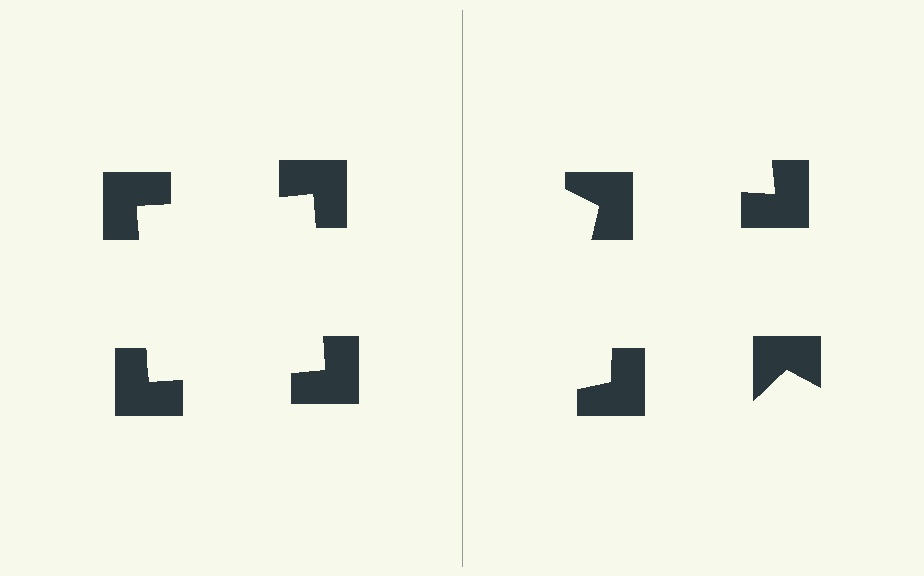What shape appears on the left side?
An illusory square.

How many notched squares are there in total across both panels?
8 — 4 on each side.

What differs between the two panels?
The notched squares are positioned identically on both sides; only the wedge orientations differ. On the left they align to a square; on the right they are misaligned.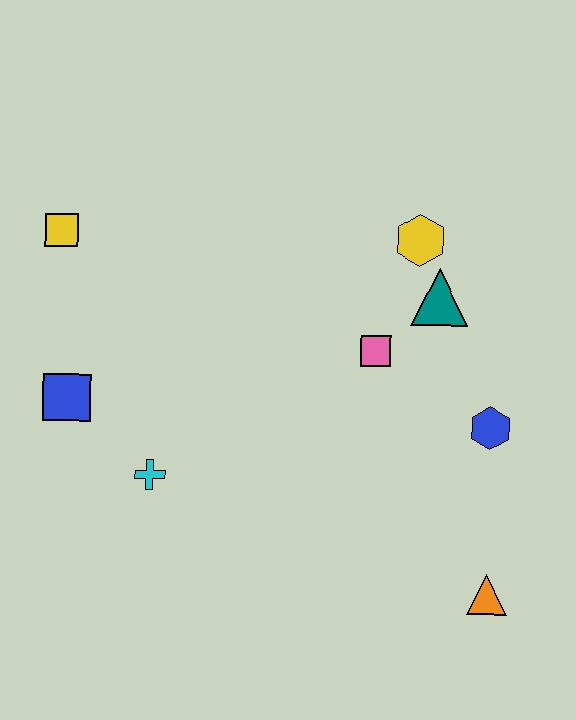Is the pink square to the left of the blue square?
No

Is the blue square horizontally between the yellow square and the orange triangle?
Yes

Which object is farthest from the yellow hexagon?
The blue square is farthest from the yellow hexagon.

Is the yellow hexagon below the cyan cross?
No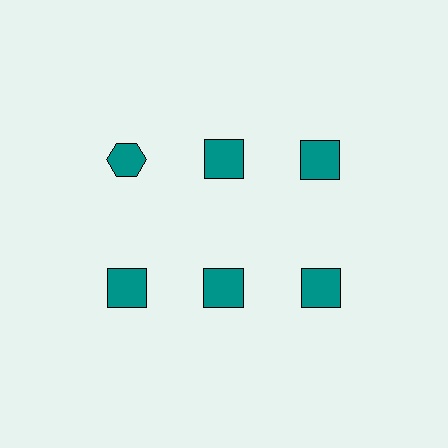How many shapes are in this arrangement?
There are 6 shapes arranged in a grid pattern.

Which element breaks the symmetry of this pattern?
The teal hexagon in the top row, leftmost column breaks the symmetry. All other shapes are teal squares.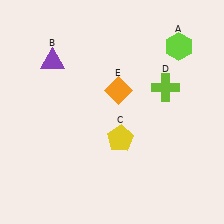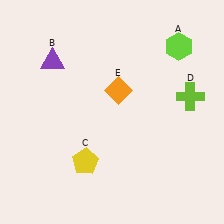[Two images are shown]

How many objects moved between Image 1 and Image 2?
2 objects moved between the two images.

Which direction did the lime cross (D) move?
The lime cross (D) moved right.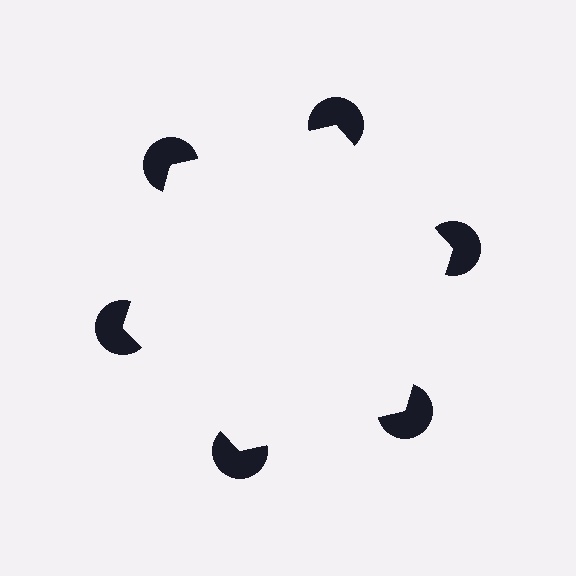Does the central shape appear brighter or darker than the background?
It typically appears slightly brighter than the background, even though no actual brightness change is drawn.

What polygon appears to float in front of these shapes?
An illusory hexagon — its edges are inferred from the aligned wedge cuts in the pac-man discs, not physically drawn.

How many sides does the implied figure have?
6 sides.